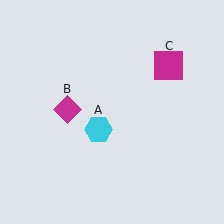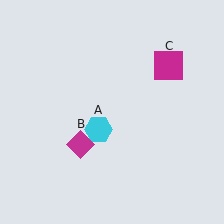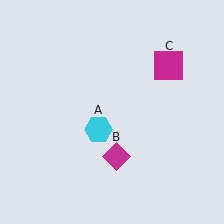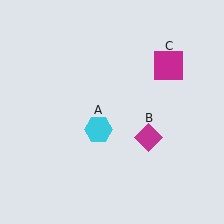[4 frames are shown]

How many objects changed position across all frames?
1 object changed position: magenta diamond (object B).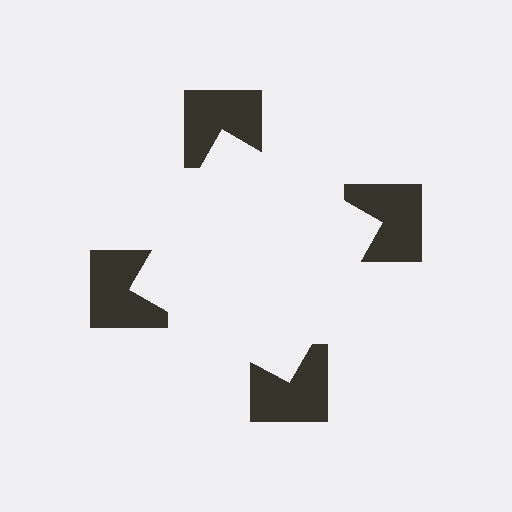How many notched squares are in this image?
There are 4 — one at each vertex of the illusory square.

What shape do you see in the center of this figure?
An illusory square — its edges are inferred from the aligned wedge cuts in the notched squares, not physically drawn.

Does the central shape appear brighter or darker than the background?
It typically appears slightly brighter than the background, even though no actual brightness change is drawn.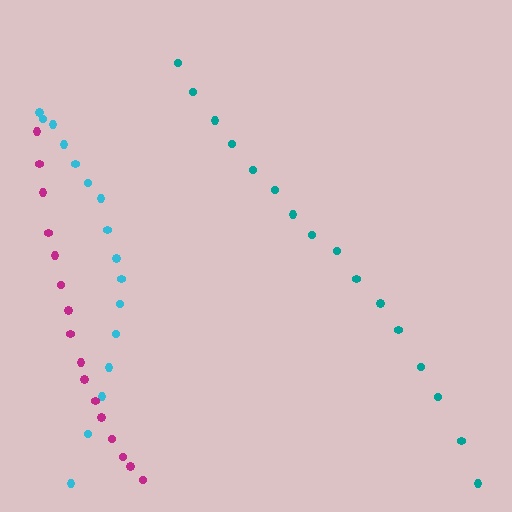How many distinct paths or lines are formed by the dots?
There are 3 distinct paths.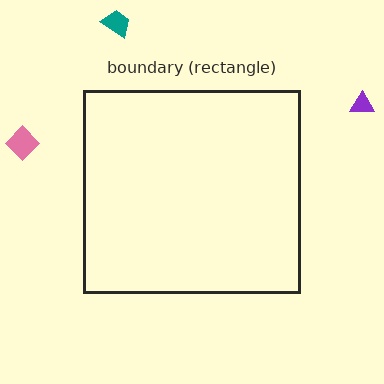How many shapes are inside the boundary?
0 inside, 3 outside.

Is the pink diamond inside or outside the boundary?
Outside.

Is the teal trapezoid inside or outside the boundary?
Outside.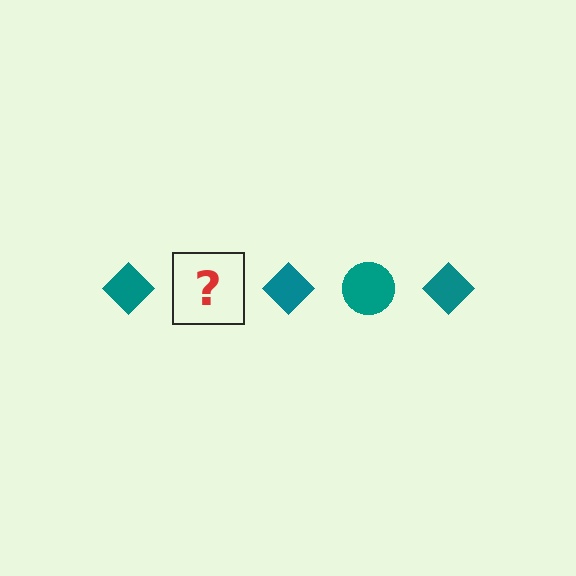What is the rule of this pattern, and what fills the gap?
The rule is that the pattern cycles through diamond, circle shapes in teal. The gap should be filled with a teal circle.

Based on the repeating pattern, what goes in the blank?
The blank should be a teal circle.